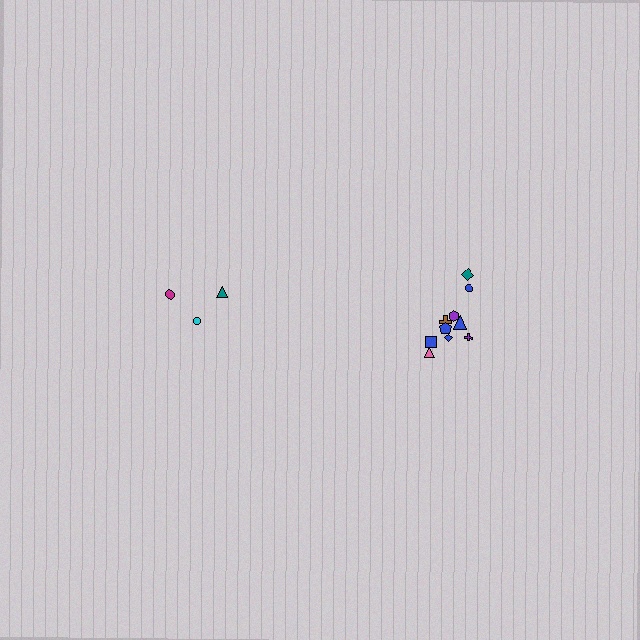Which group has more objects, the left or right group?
The right group.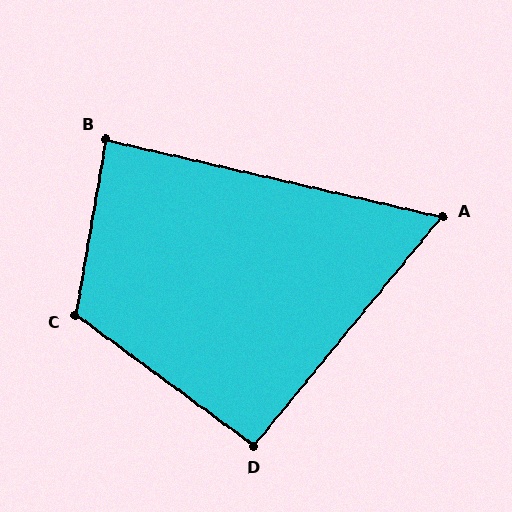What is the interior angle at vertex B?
Approximately 87 degrees (approximately right).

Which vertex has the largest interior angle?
C, at approximately 116 degrees.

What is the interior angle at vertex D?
Approximately 93 degrees (approximately right).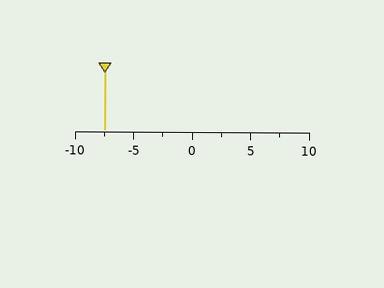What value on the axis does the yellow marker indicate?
The marker indicates approximately -7.5.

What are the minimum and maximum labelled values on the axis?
The axis runs from -10 to 10.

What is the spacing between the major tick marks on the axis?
The major ticks are spaced 5 apart.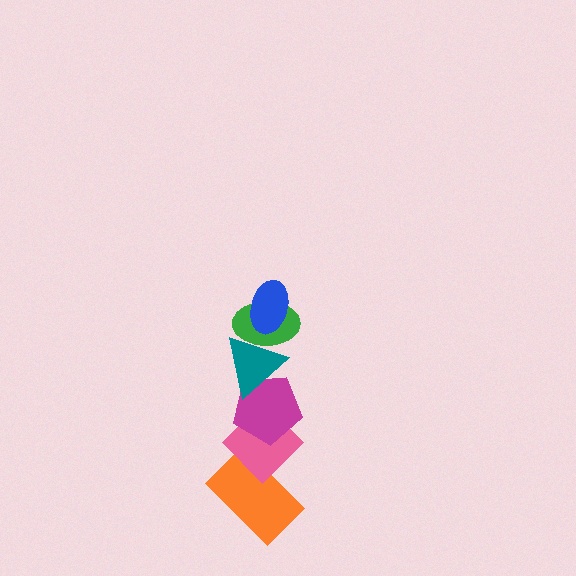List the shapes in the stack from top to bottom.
From top to bottom: the blue ellipse, the green ellipse, the teal triangle, the magenta pentagon, the pink diamond, the orange rectangle.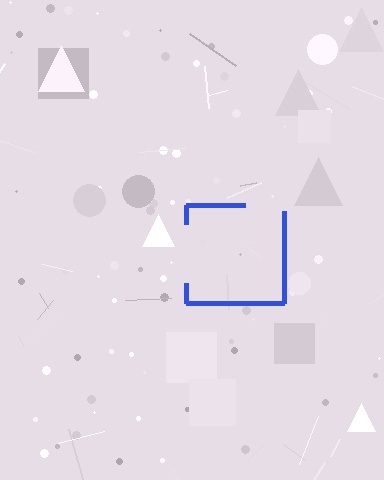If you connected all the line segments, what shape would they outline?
They would outline a square.